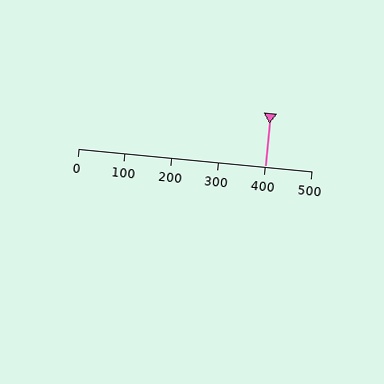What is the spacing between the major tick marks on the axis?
The major ticks are spaced 100 apart.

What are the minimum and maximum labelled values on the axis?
The axis runs from 0 to 500.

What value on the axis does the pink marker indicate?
The marker indicates approximately 400.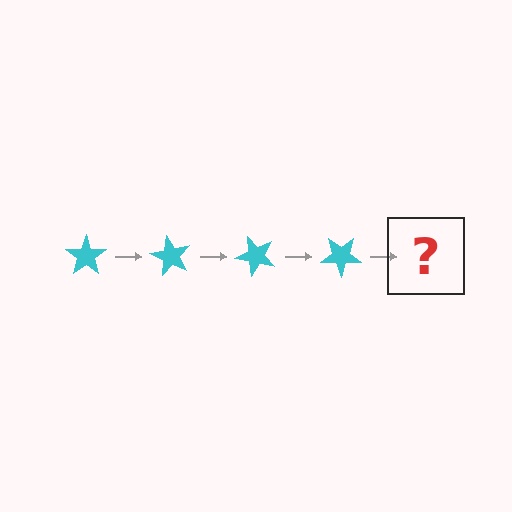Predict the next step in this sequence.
The next step is a cyan star rotated 240 degrees.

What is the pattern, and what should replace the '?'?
The pattern is that the star rotates 60 degrees each step. The '?' should be a cyan star rotated 240 degrees.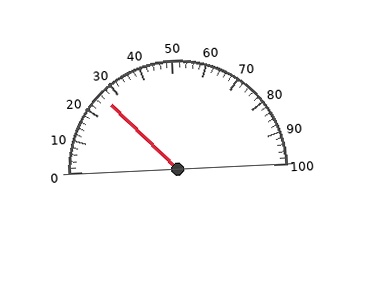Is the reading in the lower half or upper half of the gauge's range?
The reading is in the lower half of the range (0 to 100).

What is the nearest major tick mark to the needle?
The nearest major tick mark is 30.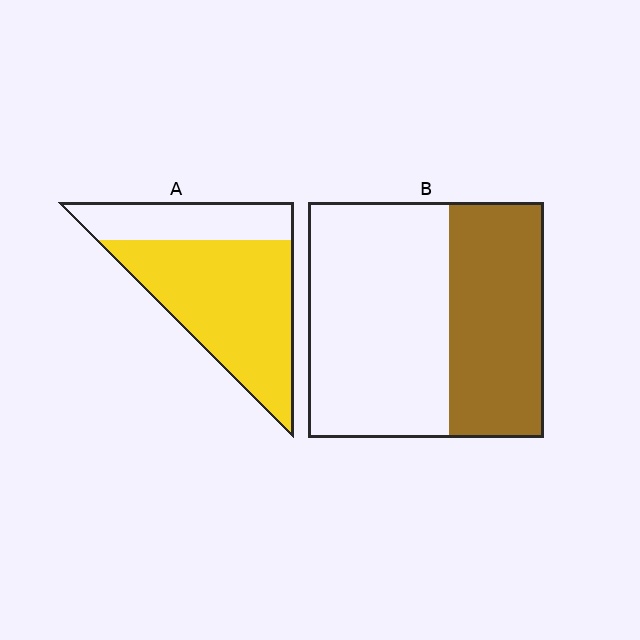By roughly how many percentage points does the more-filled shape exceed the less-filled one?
By roughly 30 percentage points (A over B).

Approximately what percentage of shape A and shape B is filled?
A is approximately 70% and B is approximately 40%.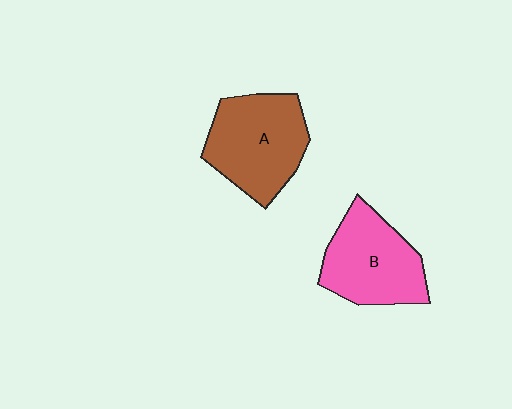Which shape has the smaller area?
Shape B (pink).